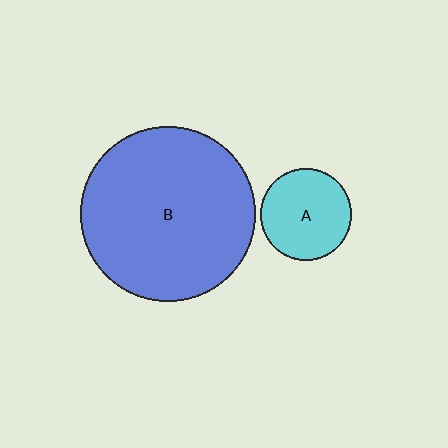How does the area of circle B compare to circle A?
Approximately 3.6 times.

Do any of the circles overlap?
No, none of the circles overlap.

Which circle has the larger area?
Circle B (blue).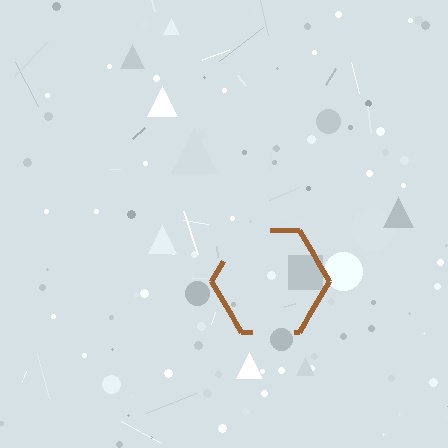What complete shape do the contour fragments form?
The contour fragments form a hexagon.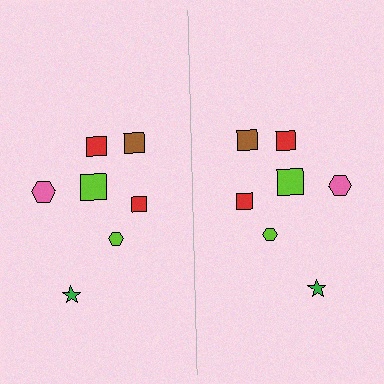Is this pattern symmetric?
Yes, this pattern has bilateral (reflection) symmetry.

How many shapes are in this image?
There are 14 shapes in this image.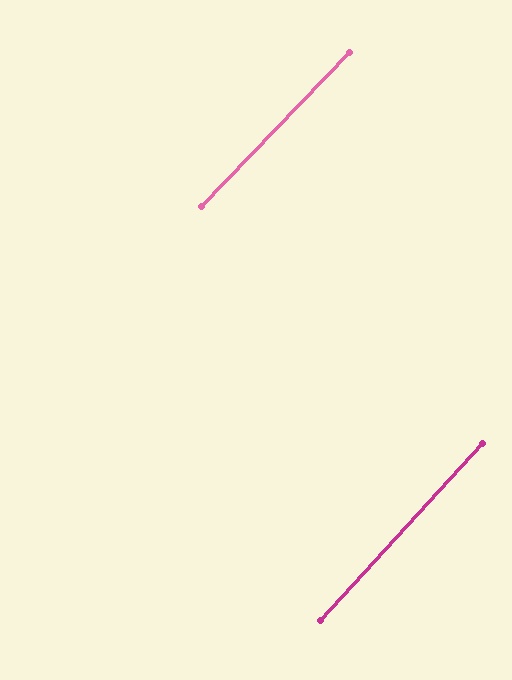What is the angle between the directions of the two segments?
Approximately 2 degrees.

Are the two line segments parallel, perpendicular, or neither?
Parallel — their directions differ by only 1.6°.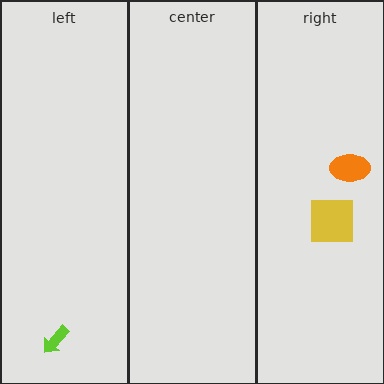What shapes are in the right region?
The orange ellipse, the yellow square.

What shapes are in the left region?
The lime arrow.